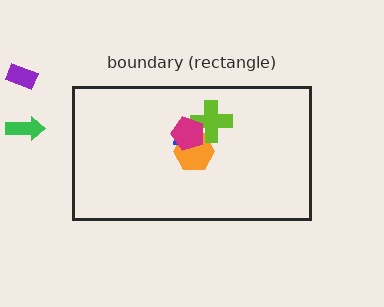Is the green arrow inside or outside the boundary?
Outside.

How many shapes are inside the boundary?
4 inside, 2 outside.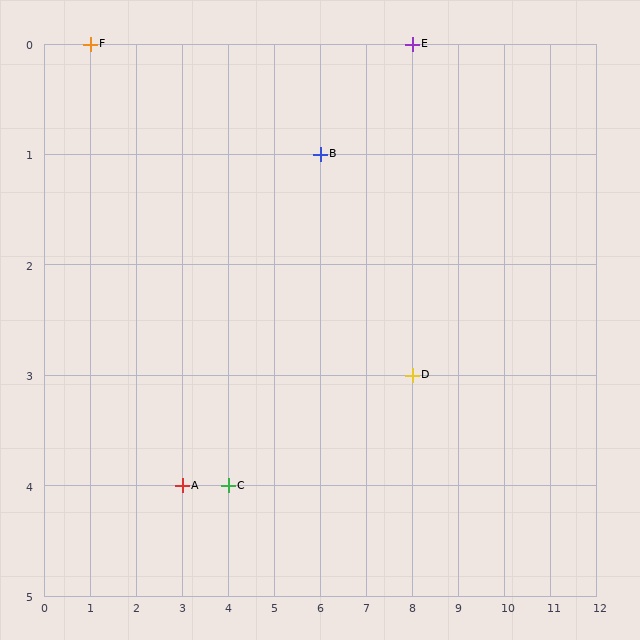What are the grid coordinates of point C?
Point C is at grid coordinates (4, 4).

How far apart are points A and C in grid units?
Points A and C are 1 column apart.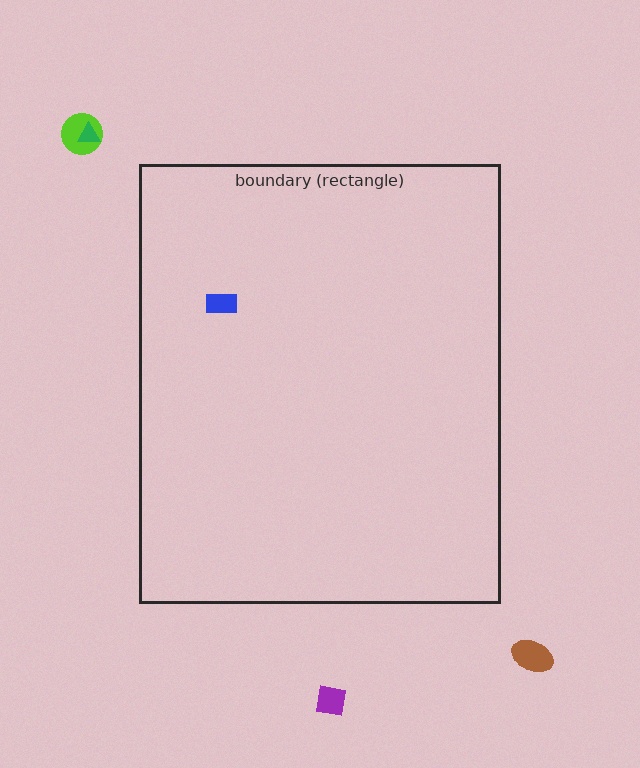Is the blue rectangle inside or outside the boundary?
Inside.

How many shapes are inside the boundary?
1 inside, 4 outside.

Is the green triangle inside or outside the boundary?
Outside.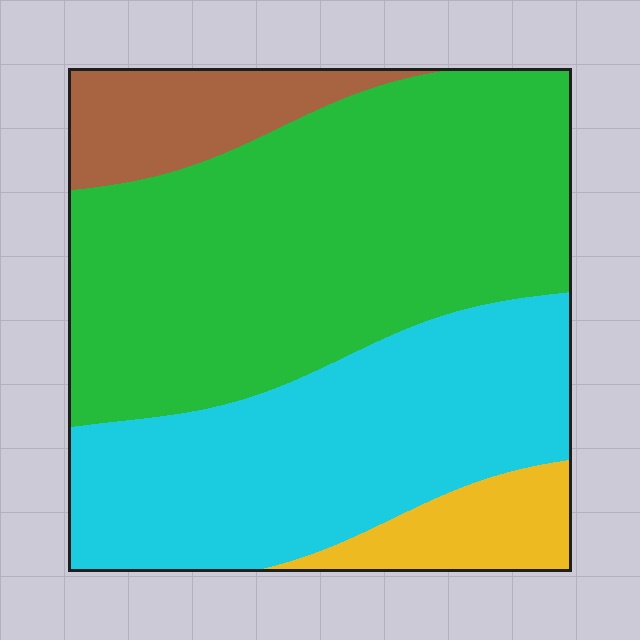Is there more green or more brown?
Green.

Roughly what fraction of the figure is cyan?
Cyan takes up about one third (1/3) of the figure.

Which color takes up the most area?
Green, at roughly 50%.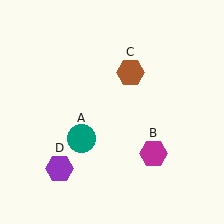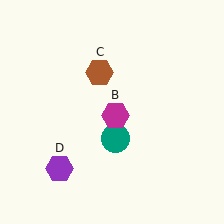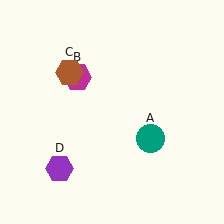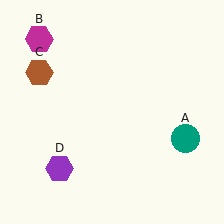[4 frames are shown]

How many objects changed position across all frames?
3 objects changed position: teal circle (object A), magenta hexagon (object B), brown hexagon (object C).